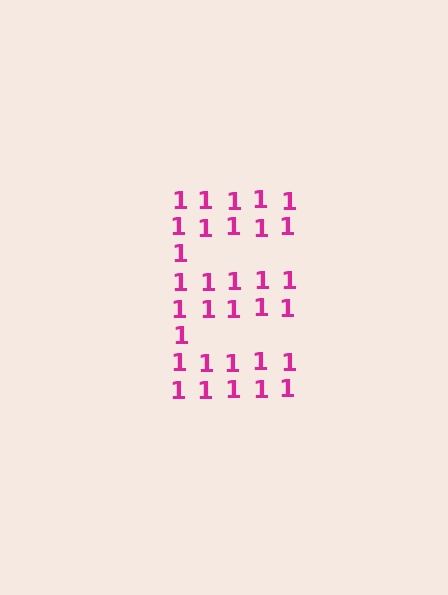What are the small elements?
The small elements are digit 1's.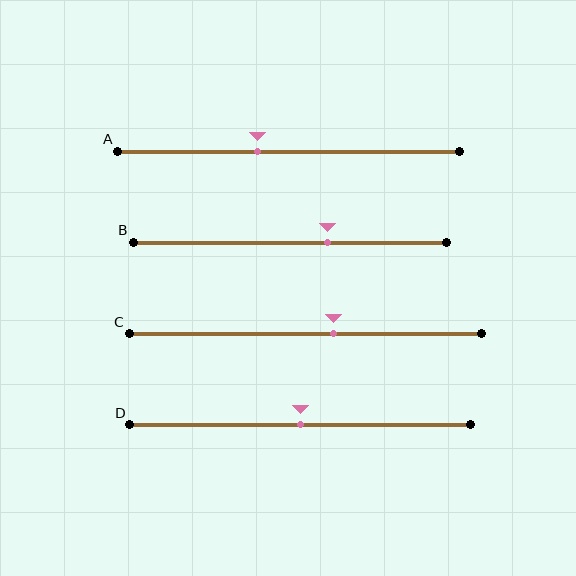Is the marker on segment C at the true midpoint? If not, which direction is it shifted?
No, the marker on segment C is shifted to the right by about 8% of the segment length.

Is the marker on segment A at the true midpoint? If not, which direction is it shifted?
No, the marker on segment A is shifted to the left by about 9% of the segment length.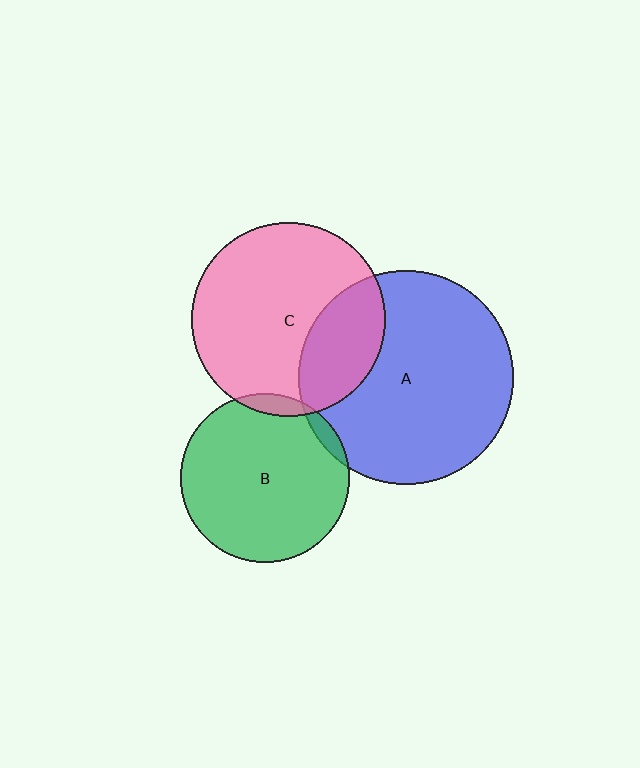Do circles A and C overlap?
Yes.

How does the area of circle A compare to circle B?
Approximately 1.6 times.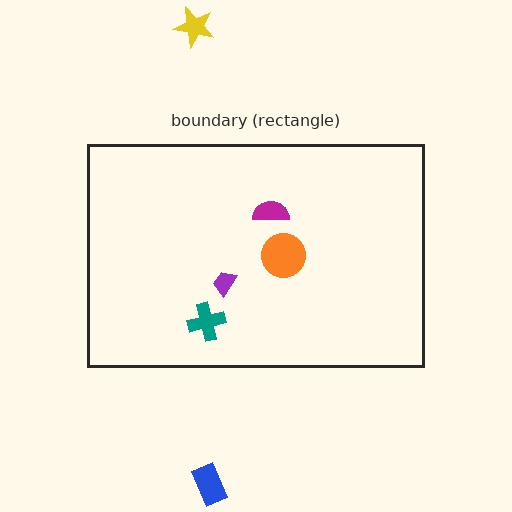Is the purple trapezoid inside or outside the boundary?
Inside.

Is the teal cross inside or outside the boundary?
Inside.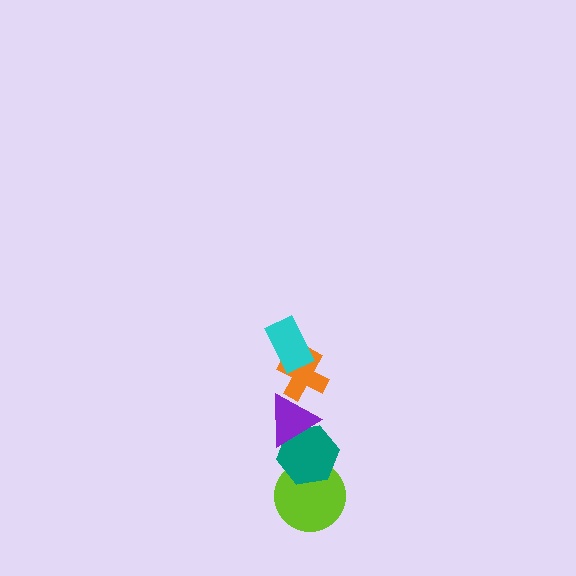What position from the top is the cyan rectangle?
The cyan rectangle is 1st from the top.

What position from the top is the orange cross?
The orange cross is 2nd from the top.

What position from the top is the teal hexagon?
The teal hexagon is 4th from the top.